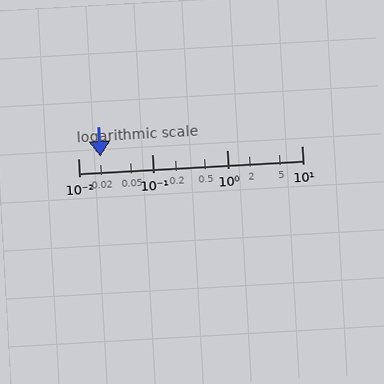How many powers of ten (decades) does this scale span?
The scale spans 3 decades, from 0.01 to 10.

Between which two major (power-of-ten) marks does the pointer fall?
The pointer is between 0.01 and 0.1.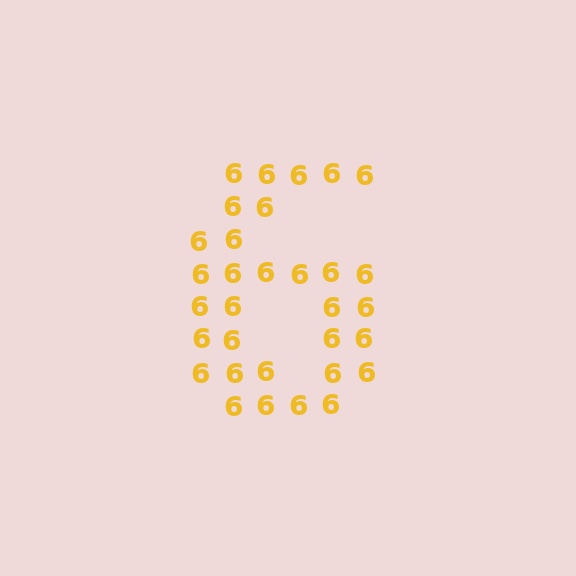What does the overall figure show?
The overall figure shows the digit 6.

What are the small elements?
The small elements are digit 6's.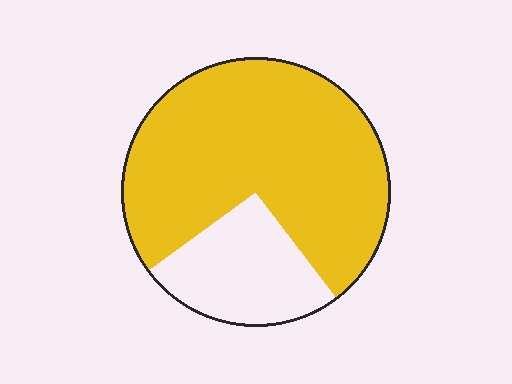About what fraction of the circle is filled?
About three quarters (3/4).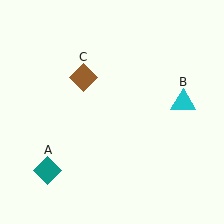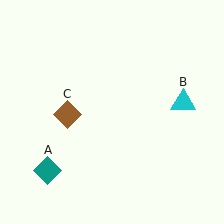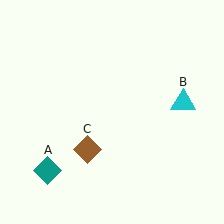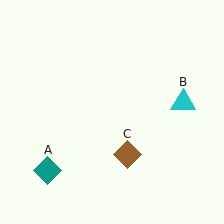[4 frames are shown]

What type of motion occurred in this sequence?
The brown diamond (object C) rotated counterclockwise around the center of the scene.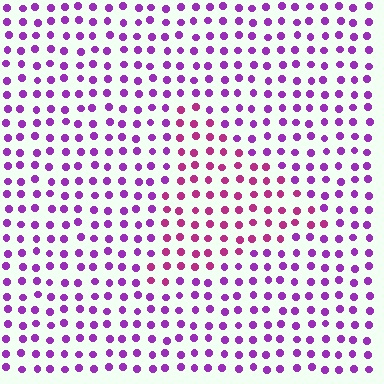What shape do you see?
I see a triangle.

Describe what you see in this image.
The image is filled with small purple elements in a uniform arrangement. A triangle-shaped region is visible where the elements are tinted to a slightly different hue, forming a subtle color boundary.